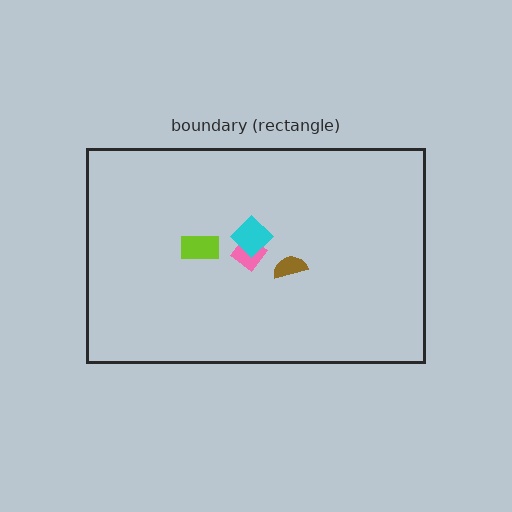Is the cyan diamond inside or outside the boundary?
Inside.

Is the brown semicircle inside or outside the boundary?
Inside.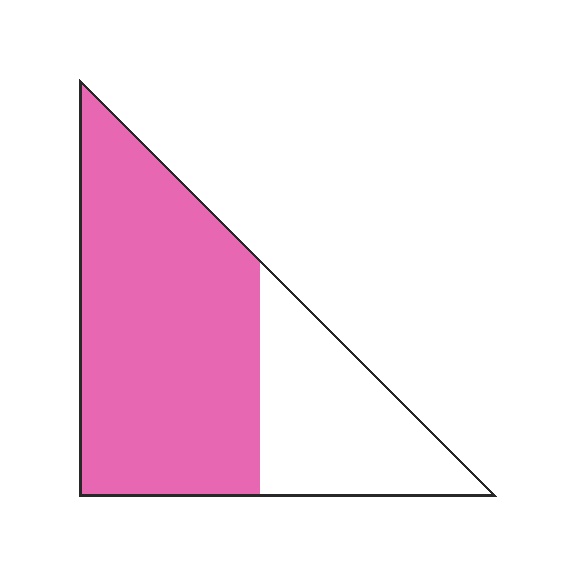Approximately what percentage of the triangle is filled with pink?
Approximately 70%.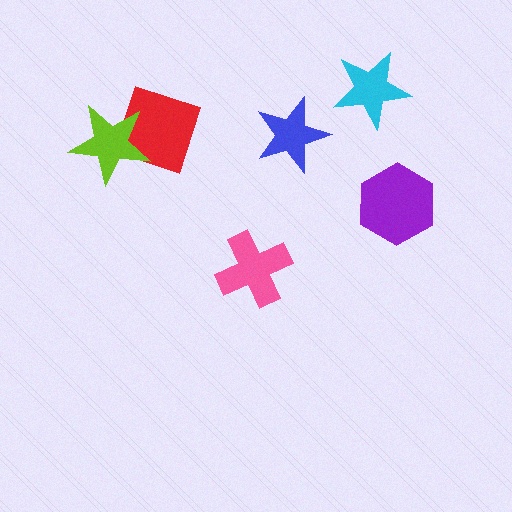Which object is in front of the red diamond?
The lime star is in front of the red diamond.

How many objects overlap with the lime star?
1 object overlaps with the lime star.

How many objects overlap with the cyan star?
0 objects overlap with the cyan star.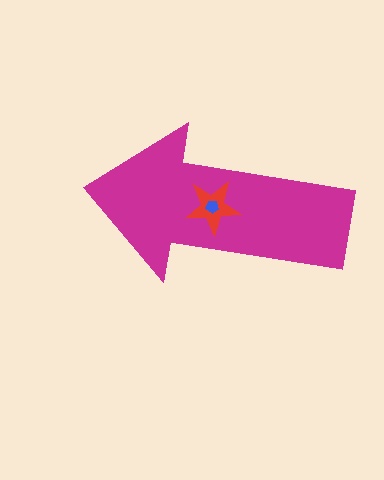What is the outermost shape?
The magenta arrow.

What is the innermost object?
The blue pentagon.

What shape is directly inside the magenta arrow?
The red star.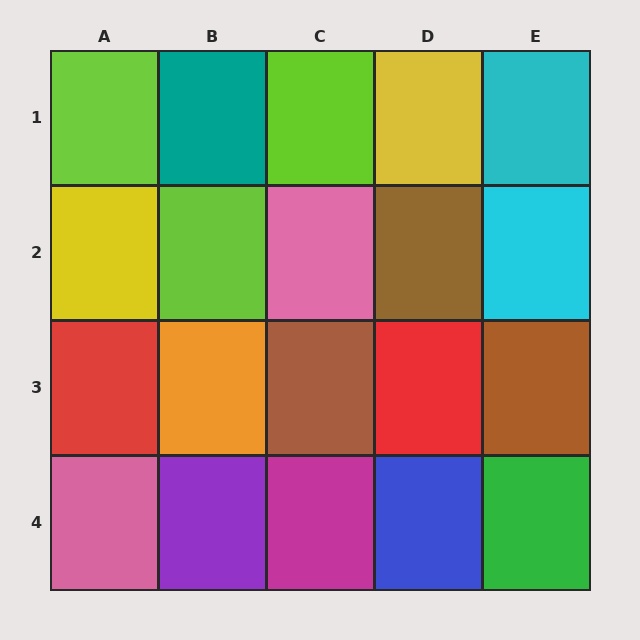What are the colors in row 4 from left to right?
Pink, purple, magenta, blue, green.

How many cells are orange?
1 cell is orange.